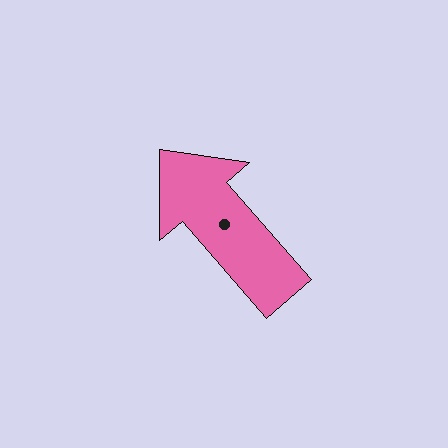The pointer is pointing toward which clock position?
Roughly 11 o'clock.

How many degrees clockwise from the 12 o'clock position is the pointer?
Approximately 319 degrees.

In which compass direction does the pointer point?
Northwest.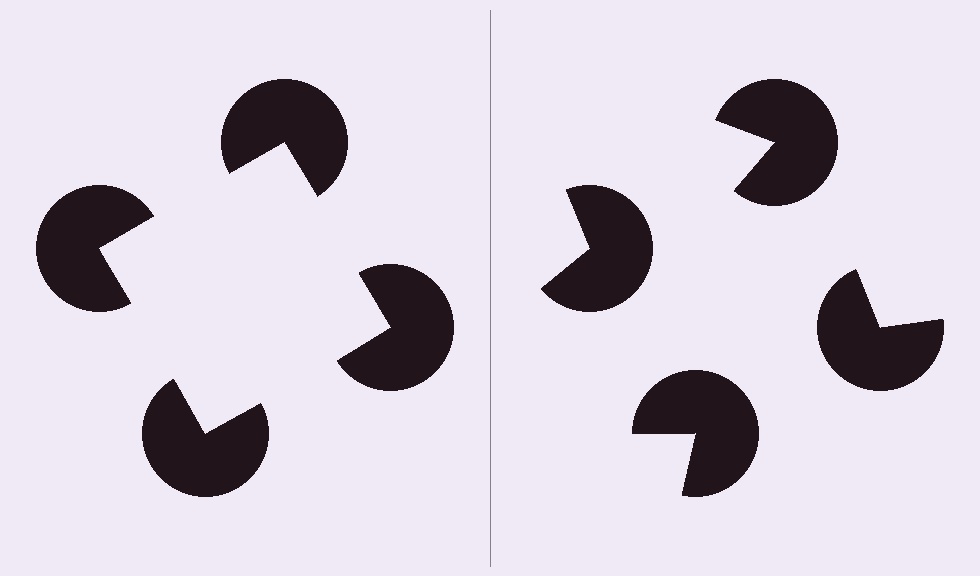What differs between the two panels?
The pac-man discs are positioned identically on both sides; only the wedge orientations differ. On the left they align to a square; on the right they are misaligned.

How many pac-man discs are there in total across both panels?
8 — 4 on each side.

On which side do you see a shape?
An illusory square appears on the left side. On the right side the wedge cuts are rotated, so no coherent shape forms.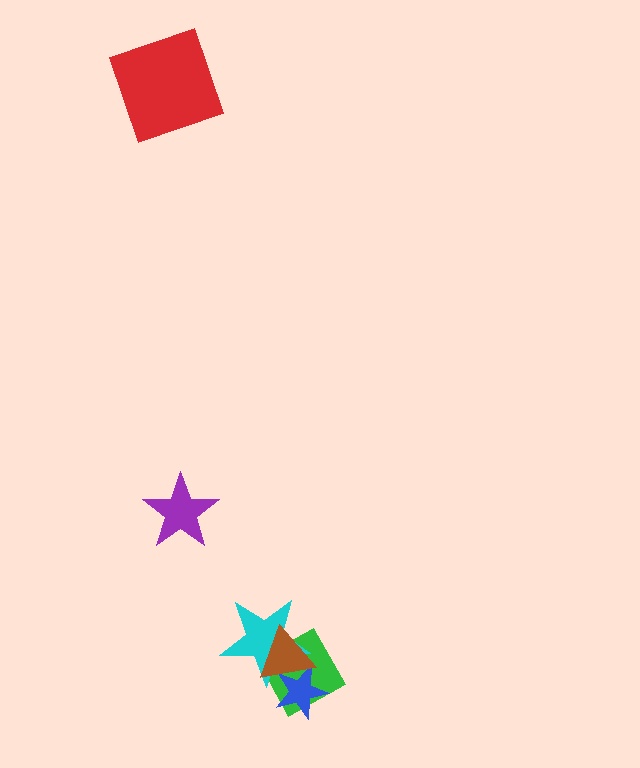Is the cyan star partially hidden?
Yes, it is partially covered by another shape.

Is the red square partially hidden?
No, no other shape covers it.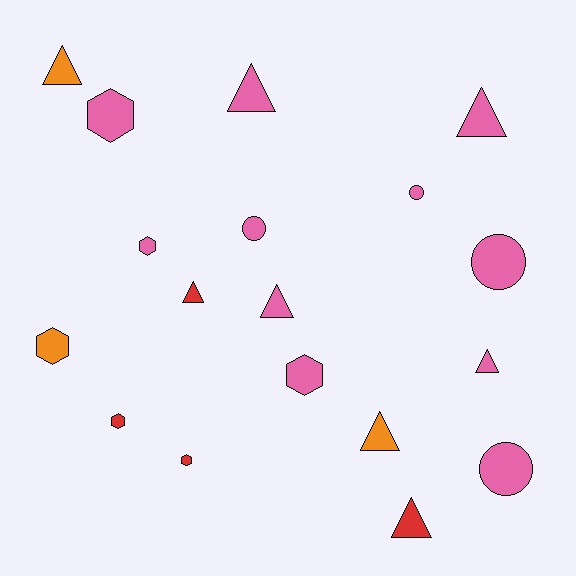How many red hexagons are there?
There are 2 red hexagons.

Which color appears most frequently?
Pink, with 11 objects.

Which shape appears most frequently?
Triangle, with 8 objects.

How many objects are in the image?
There are 18 objects.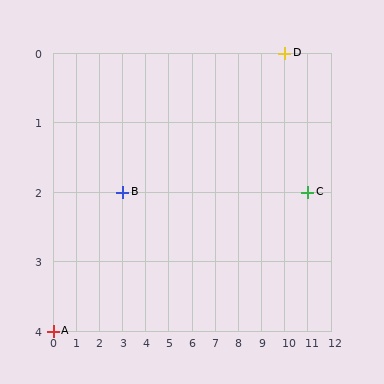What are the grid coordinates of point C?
Point C is at grid coordinates (11, 2).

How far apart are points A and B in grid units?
Points A and B are 3 columns and 2 rows apart (about 3.6 grid units diagonally).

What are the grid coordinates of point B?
Point B is at grid coordinates (3, 2).